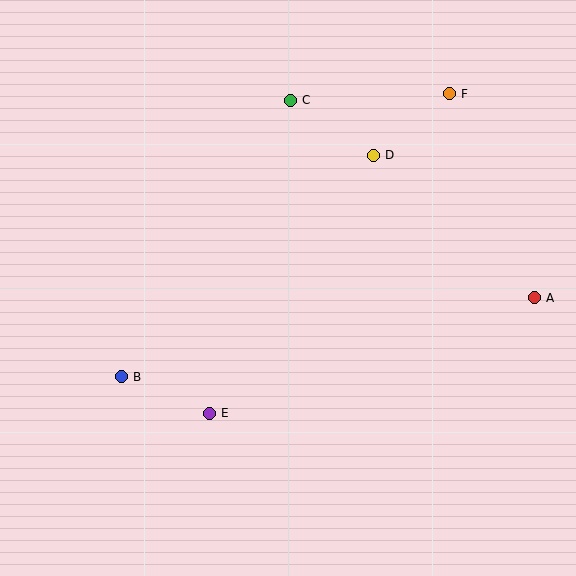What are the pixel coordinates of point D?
Point D is at (373, 155).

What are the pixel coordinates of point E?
Point E is at (209, 413).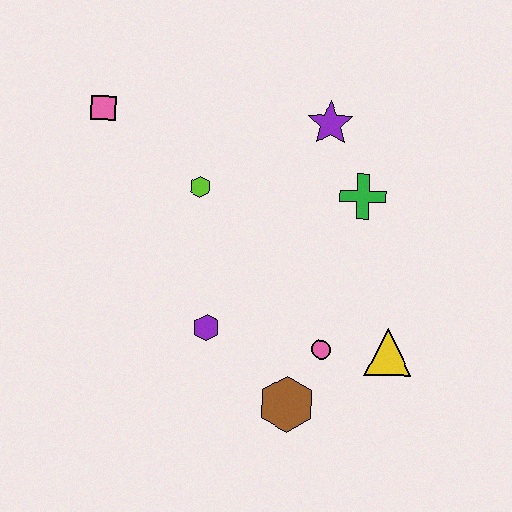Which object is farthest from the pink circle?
The pink square is farthest from the pink circle.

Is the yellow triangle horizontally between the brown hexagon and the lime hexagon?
No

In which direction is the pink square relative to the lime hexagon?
The pink square is to the left of the lime hexagon.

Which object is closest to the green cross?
The purple star is closest to the green cross.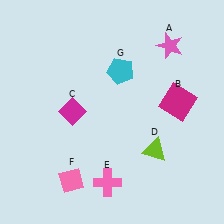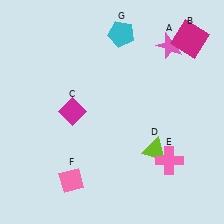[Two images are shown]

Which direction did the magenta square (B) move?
The magenta square (B) moved up.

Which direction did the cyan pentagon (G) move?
The cyan pentagon (G) moved up.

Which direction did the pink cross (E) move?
The pink cross (E) moved right.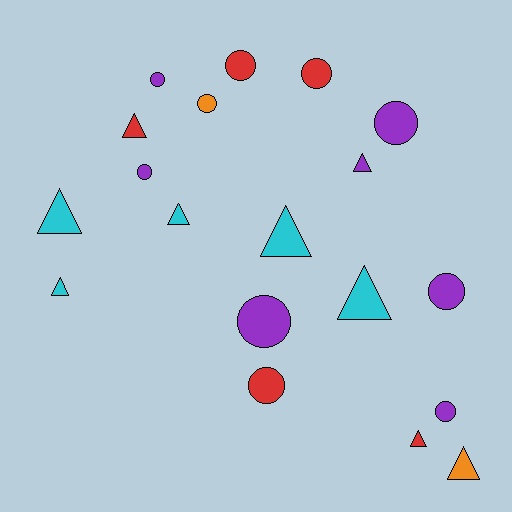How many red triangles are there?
There are 2 red triangles.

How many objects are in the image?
There are 19 objects.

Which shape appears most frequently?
Circle, with 10 objects.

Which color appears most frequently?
Purple, with 7 objects.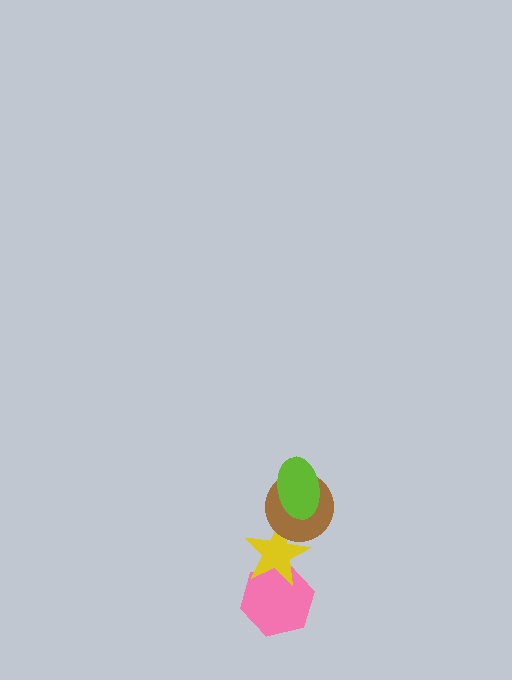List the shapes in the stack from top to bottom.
From top to bottom: the lime ellipse, the brown circle, the yellow star, the pink hexagon.